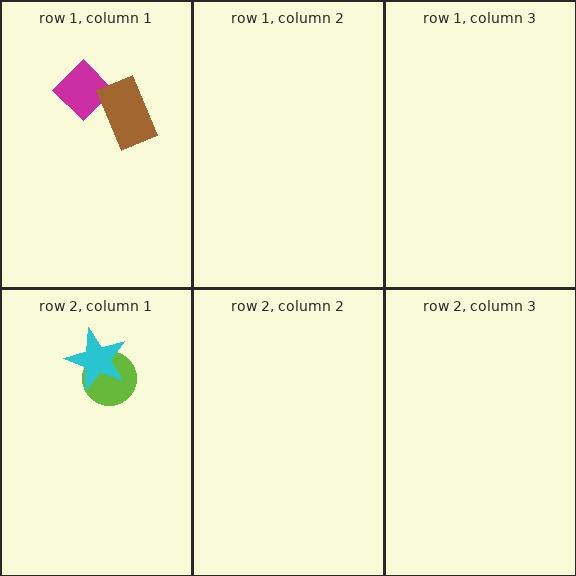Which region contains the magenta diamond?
The row 1, column 1 region.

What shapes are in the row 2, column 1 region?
The lime circle, the cyan star.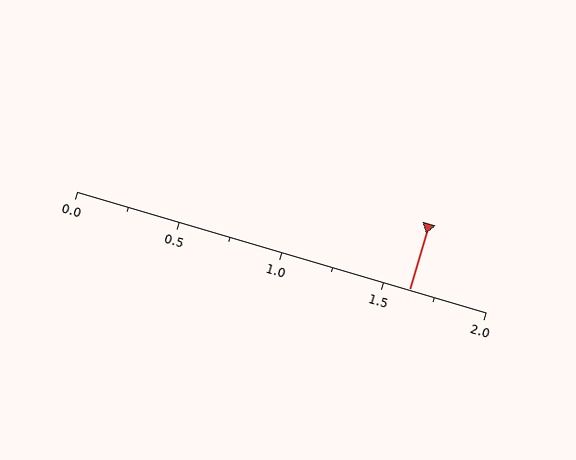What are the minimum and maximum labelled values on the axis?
The axis runs from 0.0 to 2.0.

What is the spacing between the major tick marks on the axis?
The major ticks are spaced 0.5 apart.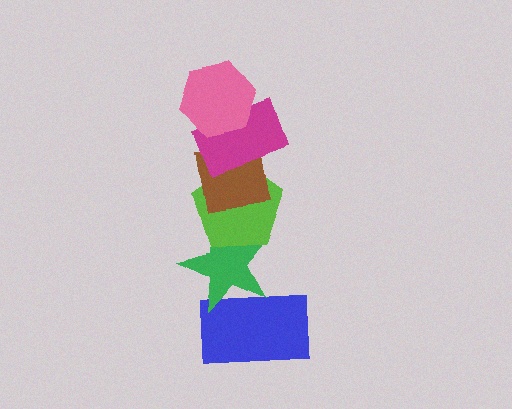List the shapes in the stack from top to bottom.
From top to bottom: the pink hexagon, the magenta rectangle, the brown square, the lime pentagon, the green star, the blue rectangle.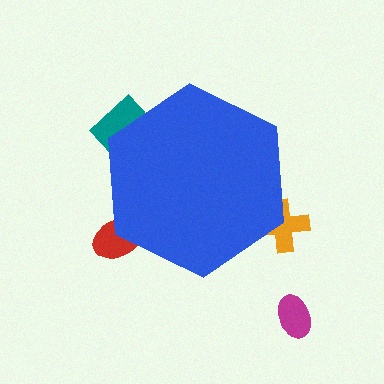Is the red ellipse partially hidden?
Yes, the red ellipse is partially hidden behind the blue hexagon.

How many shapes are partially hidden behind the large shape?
3 shapes are partially hidden.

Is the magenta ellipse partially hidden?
No, the magenta ellipse is fully visible.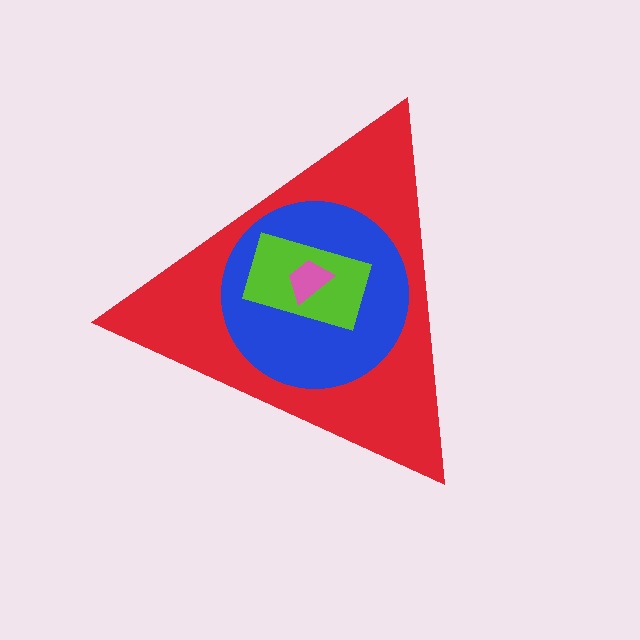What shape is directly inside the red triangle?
The blue circle.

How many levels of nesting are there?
4.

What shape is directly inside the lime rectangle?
The pink trapezoid.